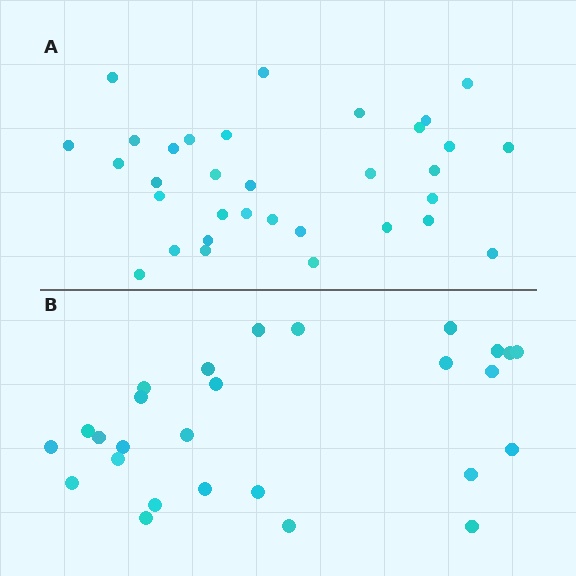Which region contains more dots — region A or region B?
Region A (the top region) has more dots.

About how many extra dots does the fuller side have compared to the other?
Region A has about 6 more dots than region B.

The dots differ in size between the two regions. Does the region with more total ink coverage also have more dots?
No. Region B has more total ink coverage because its dots are larger, but region A actually contains more individual dots. Total area can be misleading — the number of items is what matters here.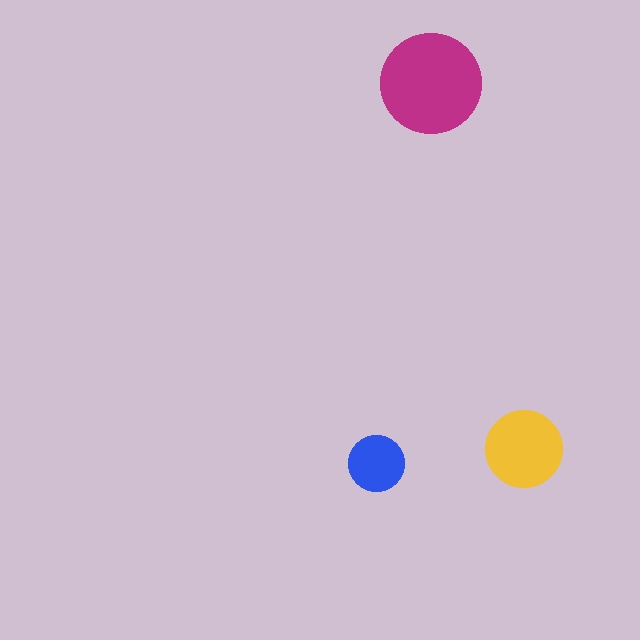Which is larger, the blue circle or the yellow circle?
The yellow one.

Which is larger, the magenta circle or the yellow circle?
The magenta one.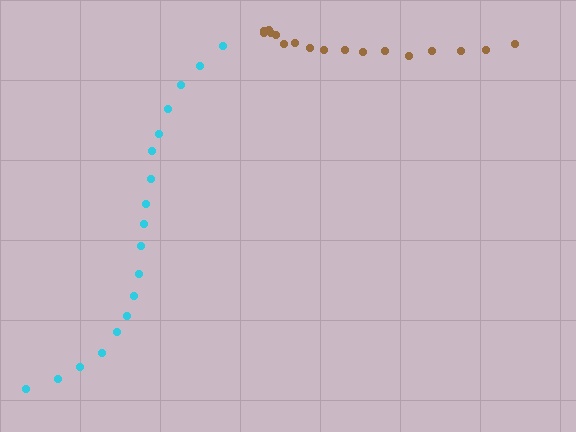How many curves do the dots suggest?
There are 2 distinct paths.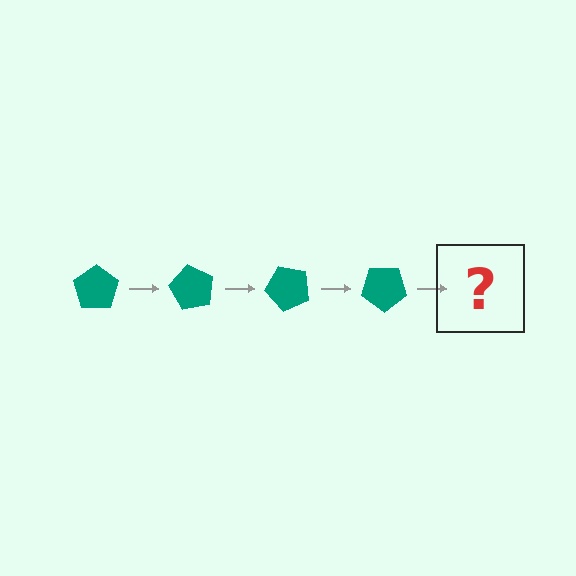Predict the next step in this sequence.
The next step is a teal pentagon rotated 240 degrees.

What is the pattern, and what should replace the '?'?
The pattern is that the pentagon rotates 60 degrees each step. The '?' should be a teal pentagon rotated 240 degrees.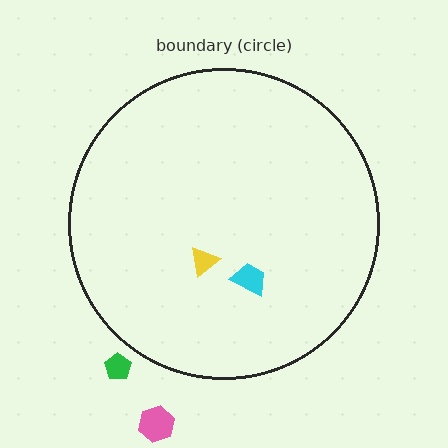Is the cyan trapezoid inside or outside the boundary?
Inside.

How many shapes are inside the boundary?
2 inside, 2 outside.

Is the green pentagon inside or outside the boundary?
Outside.